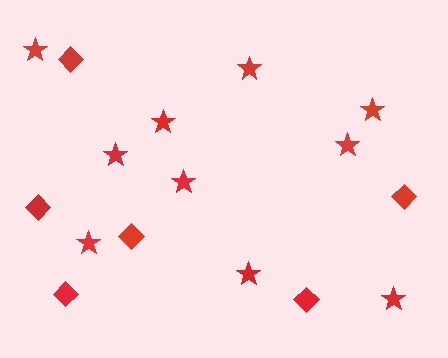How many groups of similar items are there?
There are 2 groups: one group of diamonds (6) and one group of stars (10).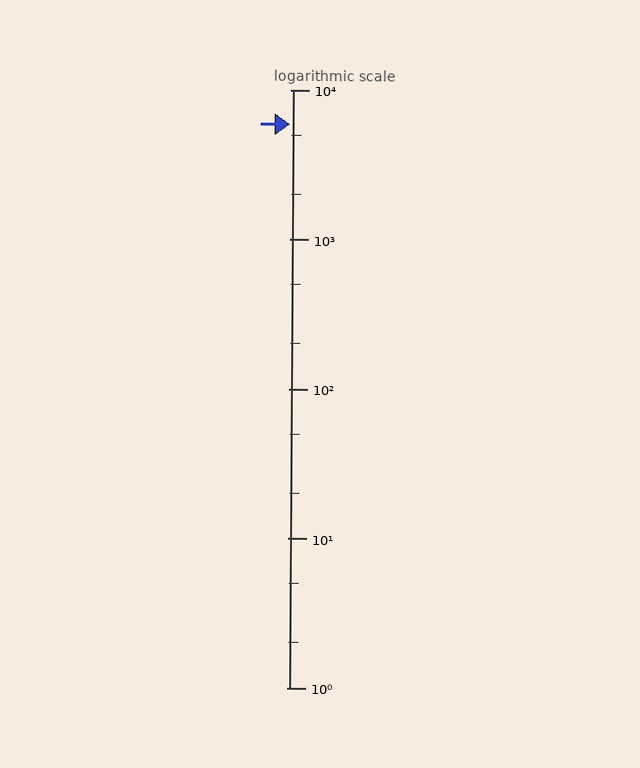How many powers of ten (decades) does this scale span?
The scale spans 4 decades, from 1 to 10000.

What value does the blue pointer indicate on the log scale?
The pointer indicates approximately 5900.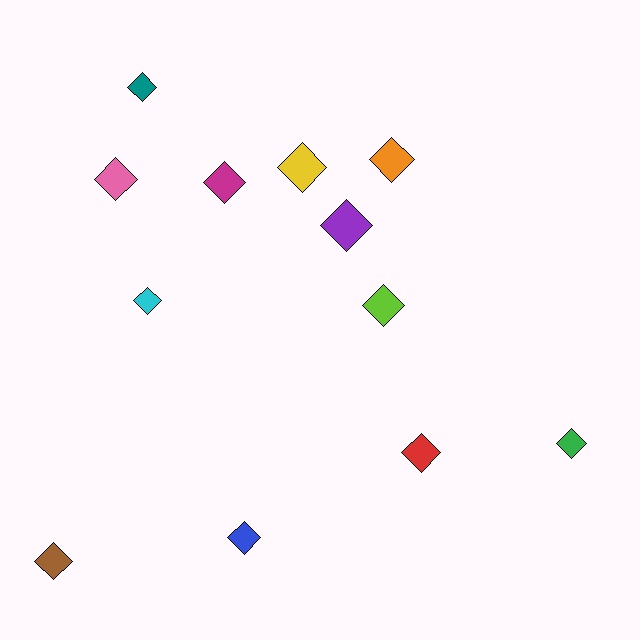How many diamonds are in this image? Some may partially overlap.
There are 12 diamonds.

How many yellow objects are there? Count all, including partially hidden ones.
There is 1 yellow object.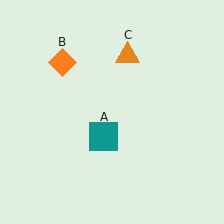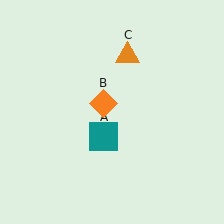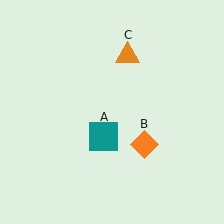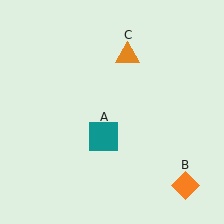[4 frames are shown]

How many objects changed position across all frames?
1 object changed position: orange diamond (object B).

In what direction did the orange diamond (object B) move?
The orange diamond (object B) moved down and to the right.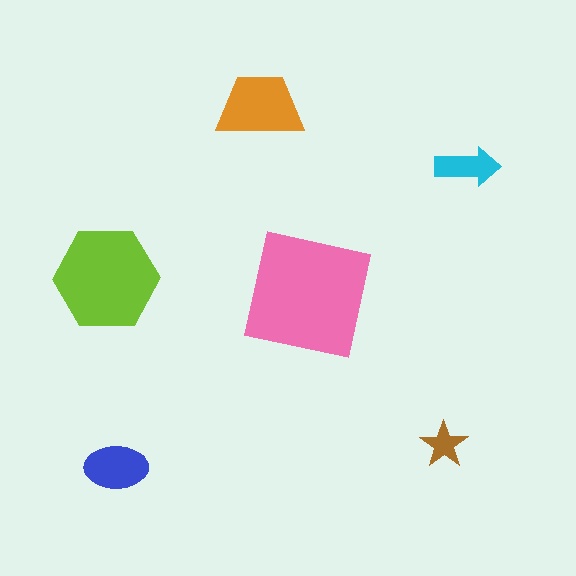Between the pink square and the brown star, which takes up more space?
The pink square.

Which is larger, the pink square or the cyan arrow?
The pink square.